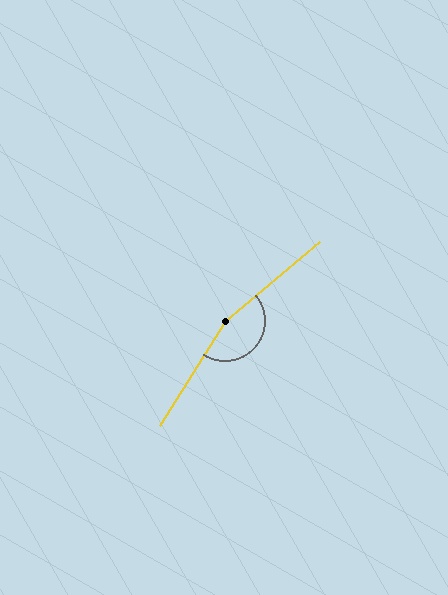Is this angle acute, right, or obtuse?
It is obtuse.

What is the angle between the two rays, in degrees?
Approximately 162 degrees.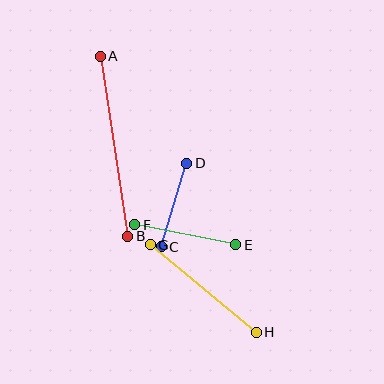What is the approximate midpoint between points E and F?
The midpoint is at approximately (185, 235) pixels.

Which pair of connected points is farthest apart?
Points A and B are farthest apart.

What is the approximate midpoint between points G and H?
The midpoint is at approximately (203, 288) pixels.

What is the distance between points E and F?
The distance is approximately 103 pixels.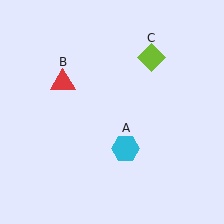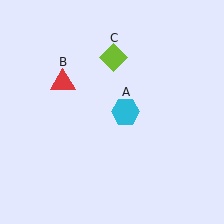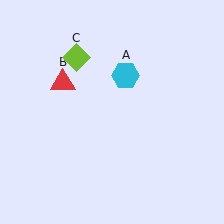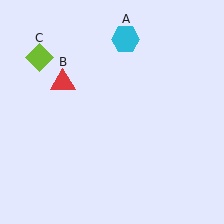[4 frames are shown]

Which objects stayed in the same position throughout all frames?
Red triangle (object B) remained stationary.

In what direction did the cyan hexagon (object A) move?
The cyan hexagon (object A) moved up.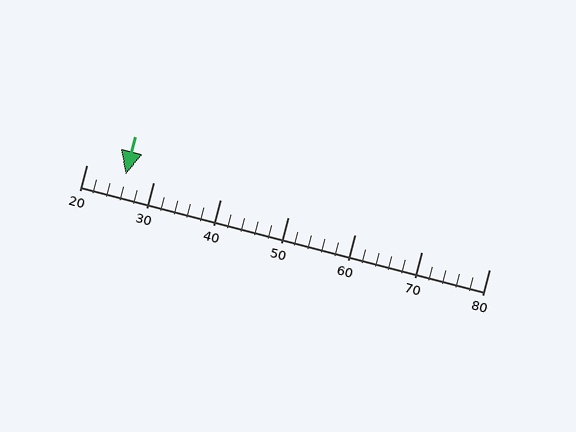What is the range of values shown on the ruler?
The ruler shows values from 20 to 80.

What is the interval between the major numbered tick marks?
The major tick marks are spaced 10 units apart.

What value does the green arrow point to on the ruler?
The green arrow points to approximately 26.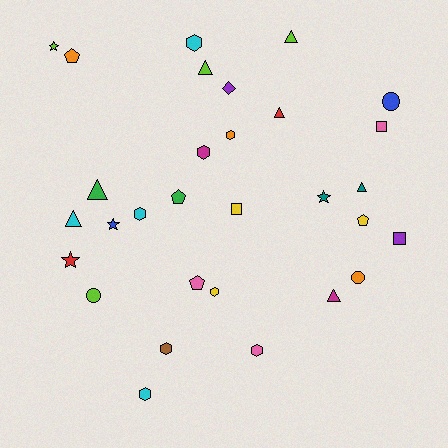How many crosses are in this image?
There are no crosses.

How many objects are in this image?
There are 30 objects.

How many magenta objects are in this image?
There are 2 magenta objects.